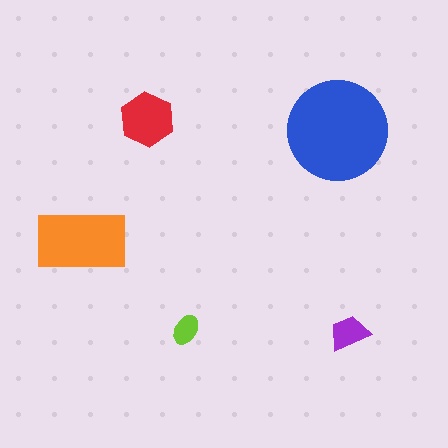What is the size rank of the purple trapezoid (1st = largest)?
4th.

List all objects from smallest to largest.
The lime ellipse, the purple trapezoid, the red hexagon, the orange rectangle, the blue circle.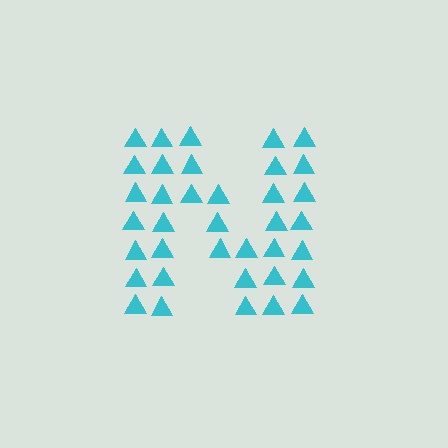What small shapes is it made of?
It is made of small triangles.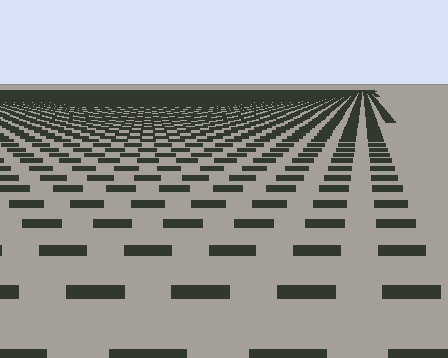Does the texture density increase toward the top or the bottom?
Density increases toward the top.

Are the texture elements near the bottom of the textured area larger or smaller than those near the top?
Larger. Near the bottom, elements are closer to the viewer and appear at a bigger on-screen size.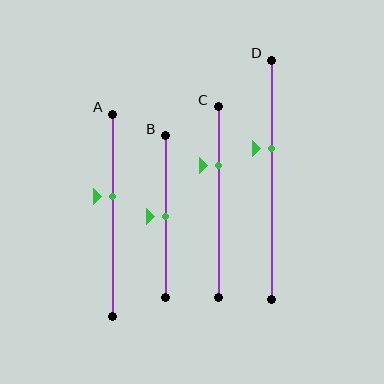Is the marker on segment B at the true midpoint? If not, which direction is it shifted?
Yes, the marker on segment B is at the true midpoint.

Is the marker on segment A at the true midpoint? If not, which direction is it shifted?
No, the marker on segment A is shifted upward by about 9% of the segment length.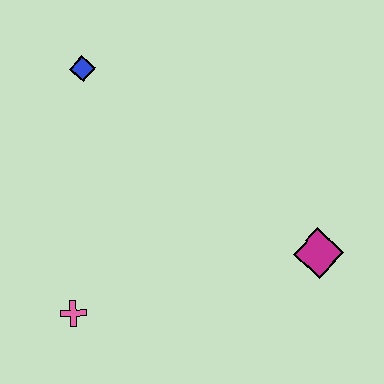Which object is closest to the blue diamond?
The pink cross is closest to the blue diamond.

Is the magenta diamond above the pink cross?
Yes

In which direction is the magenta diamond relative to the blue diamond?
The magenta diamond is to the right of the blue diamond.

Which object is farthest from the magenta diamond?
The blue diamond is farthest from the magenta diamond.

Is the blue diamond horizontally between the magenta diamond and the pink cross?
Yes